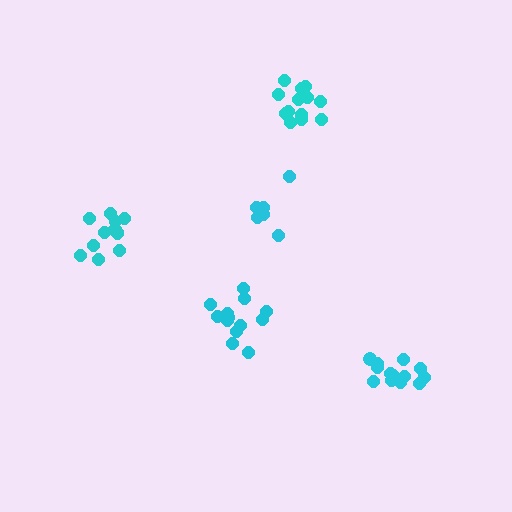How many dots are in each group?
Group 1: 7 dots, Group 2: 13 dots, Group 3: 13 dots, Group 4: 11 dots, Group 5: 13 dots (57 total).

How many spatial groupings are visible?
There are 5 spatial groupings.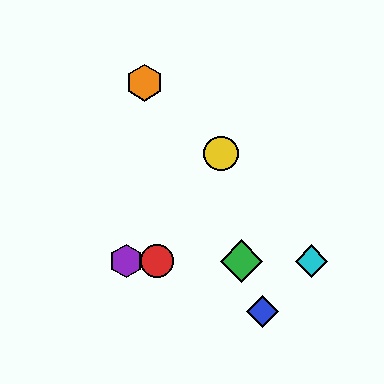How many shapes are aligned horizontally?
4 shapes (the red circle, the green diamond, the purple hexagon, the cyan diamond) are aligned horizontally.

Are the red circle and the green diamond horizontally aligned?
Yes, both are at y≈261.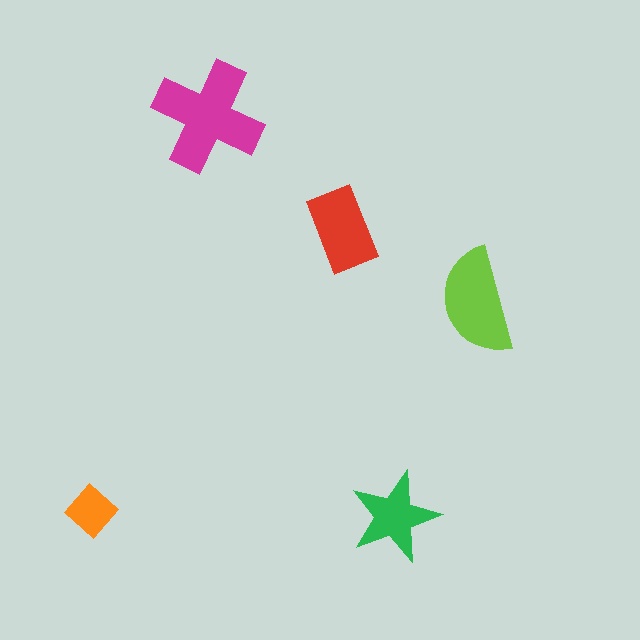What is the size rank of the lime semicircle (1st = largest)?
2nd.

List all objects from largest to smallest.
The magenta cross, the lime semicircle, the red rectangle, the green star, the orange diamond.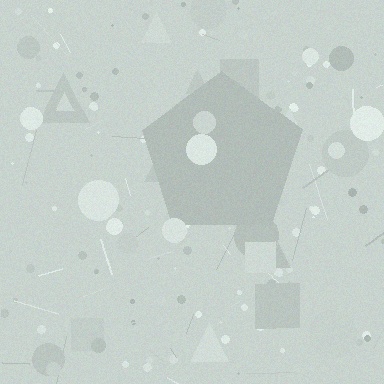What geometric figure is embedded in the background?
A pentagon is embedded in the background.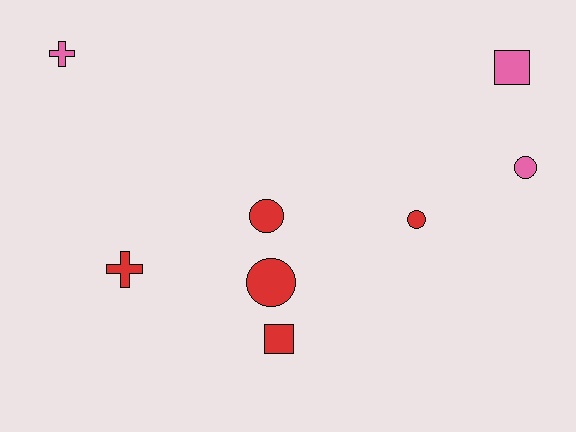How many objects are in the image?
There are 8 objects.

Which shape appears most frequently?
Circle, with 4 objects.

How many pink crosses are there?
There is 1 pink cross.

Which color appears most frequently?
Red, with 5 objects.